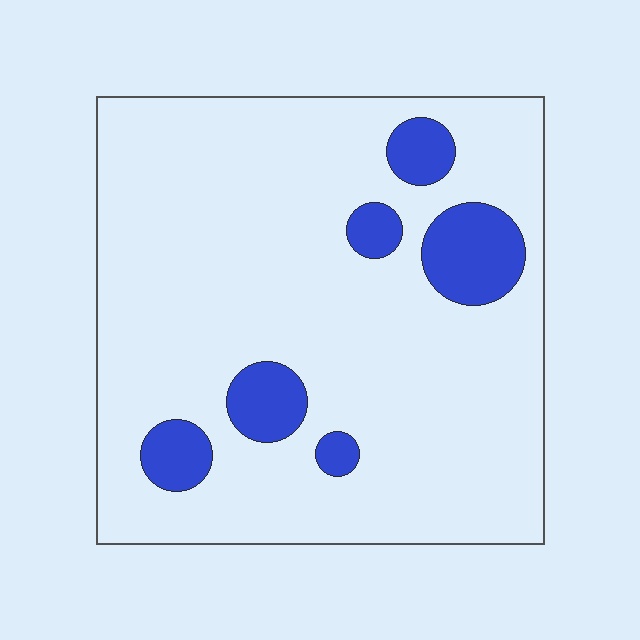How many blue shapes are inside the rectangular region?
6.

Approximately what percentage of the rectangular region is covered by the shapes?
Approximately 15%.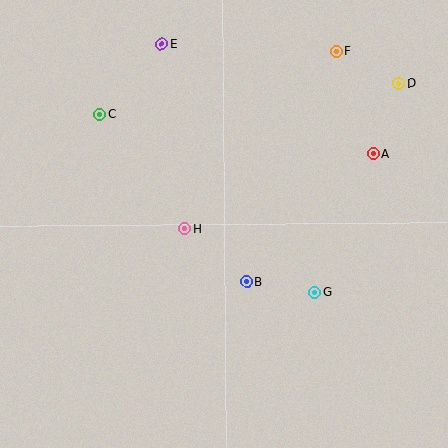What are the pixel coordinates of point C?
Point C is at (100, 114).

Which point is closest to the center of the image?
Point H at (185, 229) is closest to the center.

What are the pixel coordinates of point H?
Point H is at (185, 229).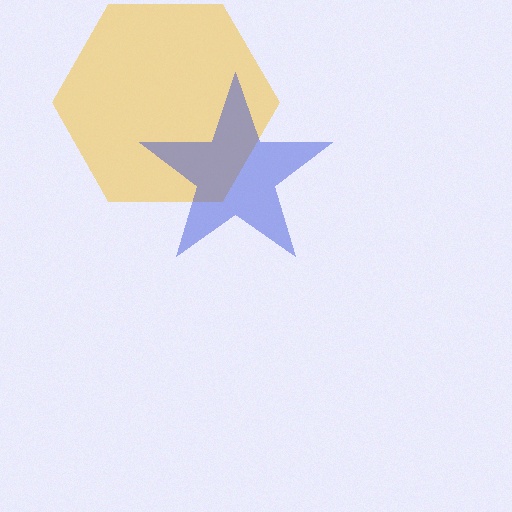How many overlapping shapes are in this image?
There are 2 overlapping shapes in the image.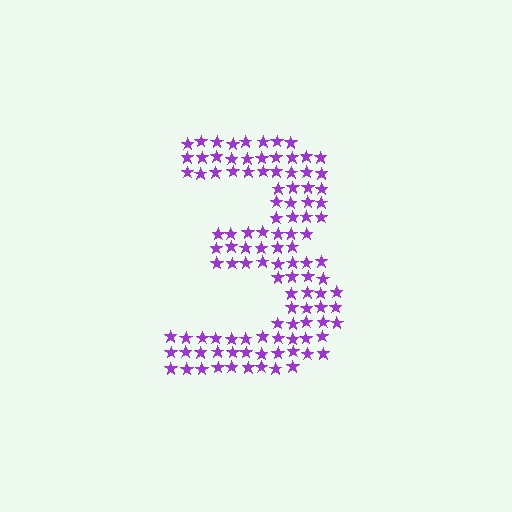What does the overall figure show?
The overall figure shows the digit 3.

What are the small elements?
The small elements are stars.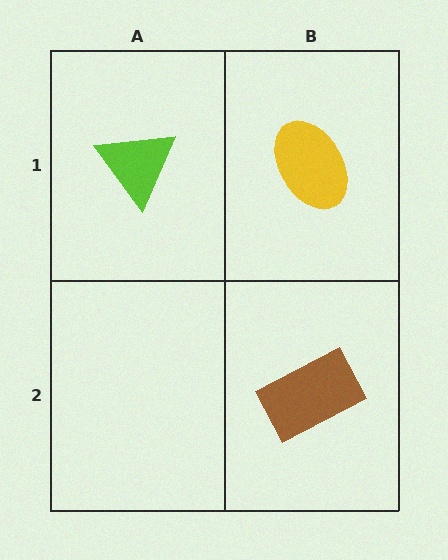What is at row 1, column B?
A yellow ellipse.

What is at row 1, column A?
A lime triangle.